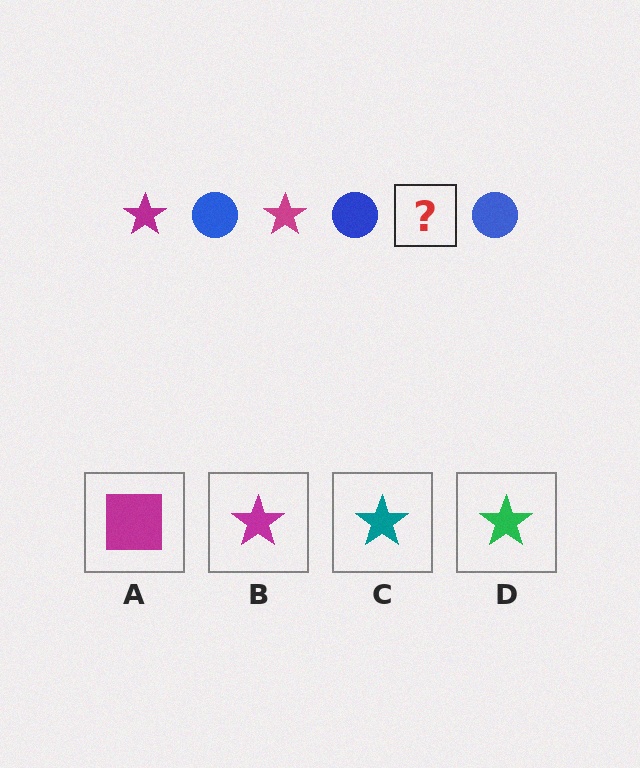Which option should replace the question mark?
Option B.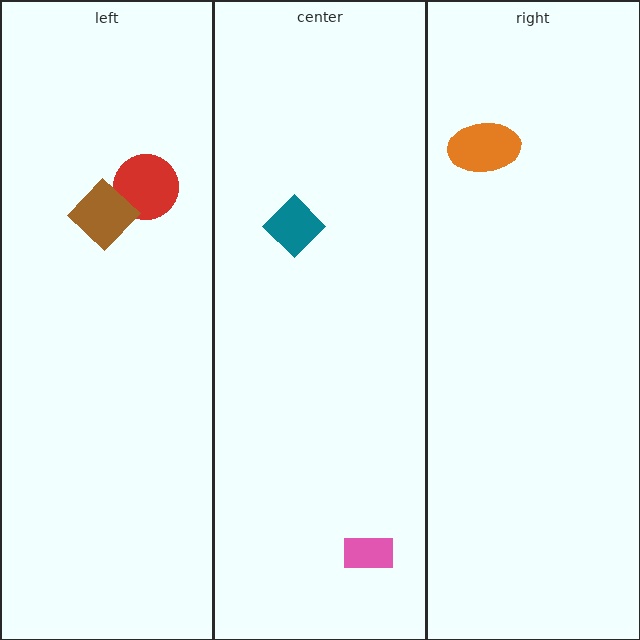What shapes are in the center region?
The teal diamond, the pink rectangle.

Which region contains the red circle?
The left region.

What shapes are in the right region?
The orange ellipse.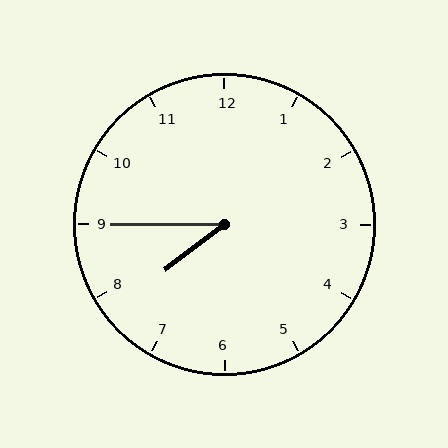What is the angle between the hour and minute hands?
Approximately 38 degrees.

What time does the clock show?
7:45.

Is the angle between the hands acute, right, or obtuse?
It is acute.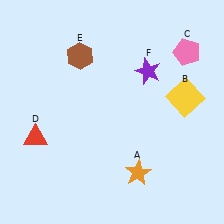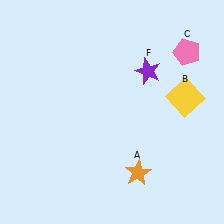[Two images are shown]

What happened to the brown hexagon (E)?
The brown hexagon (E) was removed in Image 2. It was in the top-left area of Image 1.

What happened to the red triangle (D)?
The red triangle (D) was removed in Image 2. It was in the bottom-left area of Image 1.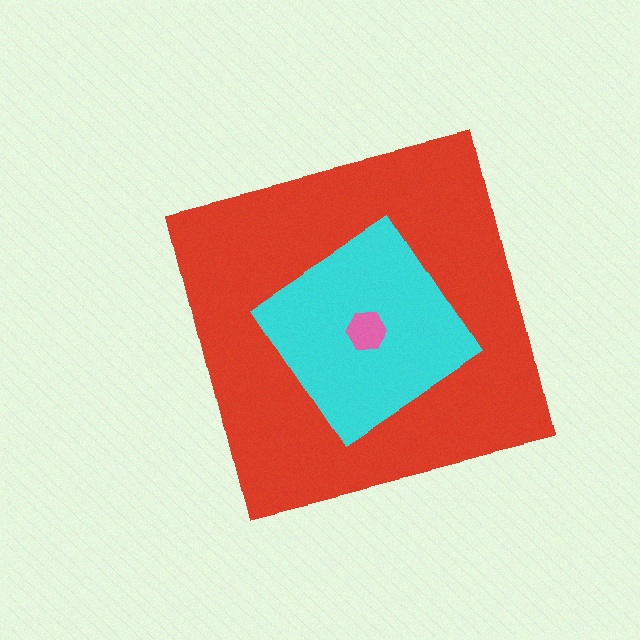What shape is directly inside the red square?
The cyan diamond.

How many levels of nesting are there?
3.